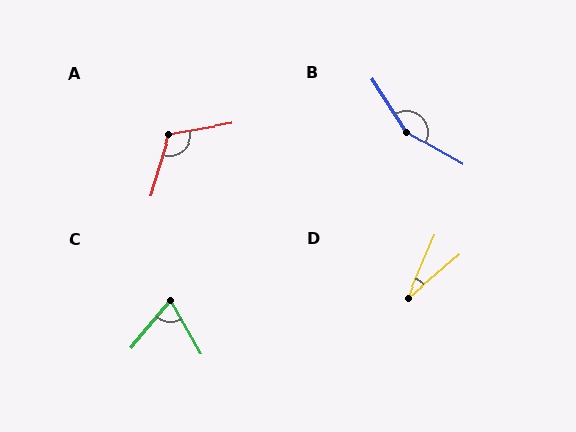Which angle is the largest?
B, at approximately 152 degrees.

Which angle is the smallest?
D, at approximately 26 degrees.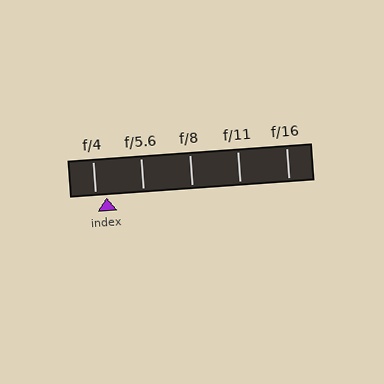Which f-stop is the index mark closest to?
The index mark is closest to f/4.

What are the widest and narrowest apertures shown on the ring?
The widest aperture shown is f/4 and the narrowest is f/16.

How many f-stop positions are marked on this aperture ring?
There are 5 f-stop positions marked.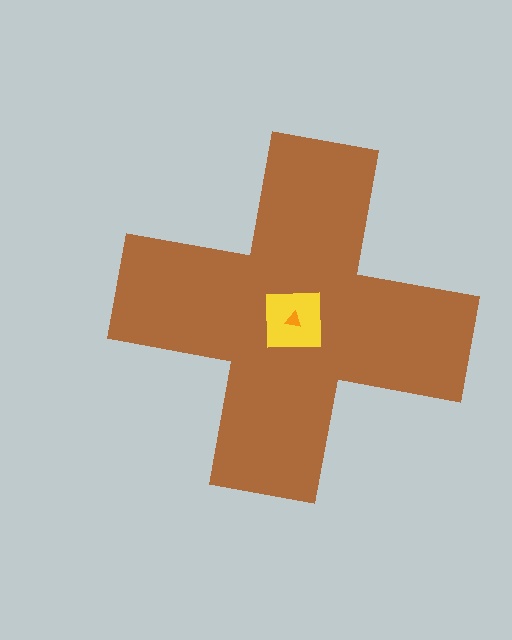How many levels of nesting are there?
3.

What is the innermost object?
The orange triangle.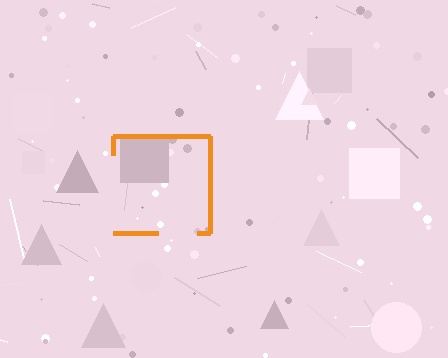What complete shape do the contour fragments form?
The contour fragments form a square.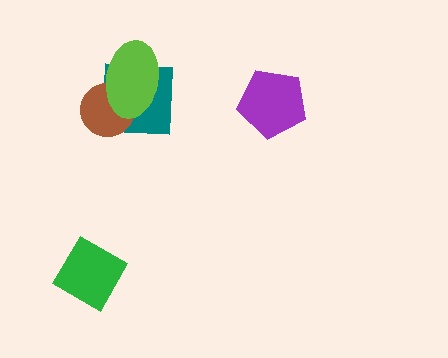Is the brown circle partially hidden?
Yes, it is partially covered by another shape.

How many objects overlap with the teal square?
2 objects overlap with the teal square.